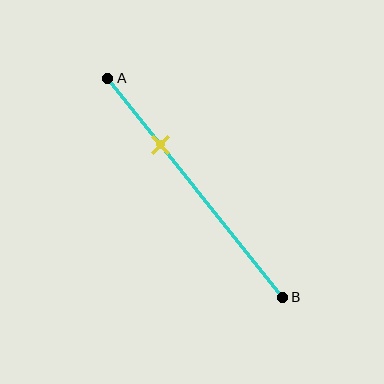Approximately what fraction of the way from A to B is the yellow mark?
The yellow mark is approximately 30% of the way from A to B.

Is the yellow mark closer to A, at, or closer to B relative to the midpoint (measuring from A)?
The yellow mark is closer to point A than the midpoint of segment AB.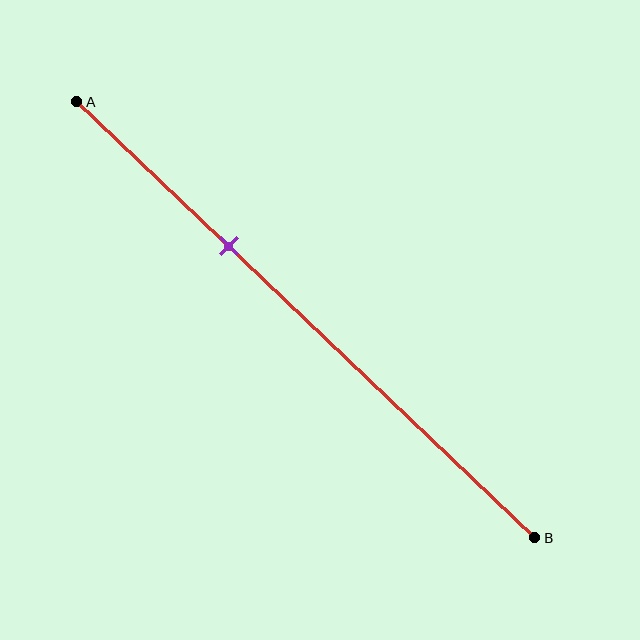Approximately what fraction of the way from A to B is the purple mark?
The purple mark is approximately 35% of the way from A to B.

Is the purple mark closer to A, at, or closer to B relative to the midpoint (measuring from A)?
The purple mark is closer to point A than the midpoint of segment AB.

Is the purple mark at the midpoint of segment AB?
No, the mark is at about 35% from A, not at the 50% midpoint.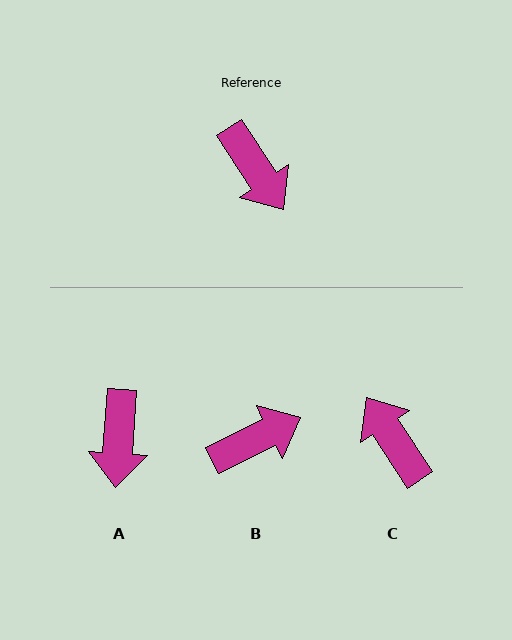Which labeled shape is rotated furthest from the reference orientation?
C, about 180 degrees away.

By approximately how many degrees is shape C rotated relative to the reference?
Approximately 180 degrees counter-clockwise.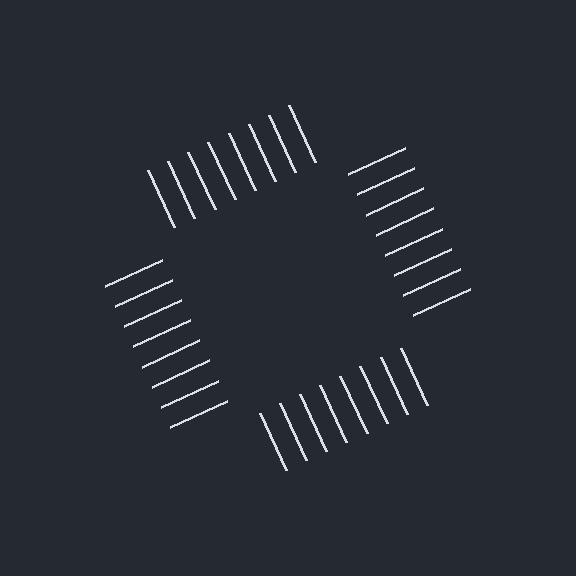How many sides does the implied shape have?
4 sides — the line-ends trace a square.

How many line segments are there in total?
32 — 8 along each of the 4 edges.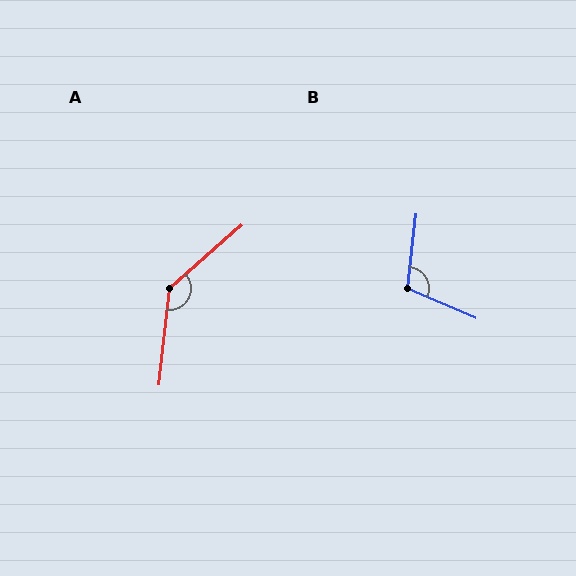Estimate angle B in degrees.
Approximately 107 degrees.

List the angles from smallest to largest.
B (107°), A (138°).